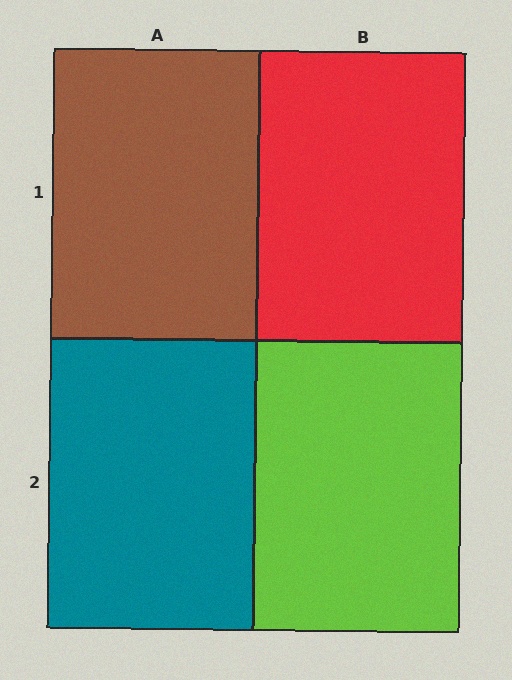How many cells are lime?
1 cell is lime.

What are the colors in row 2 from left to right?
Teal, lime.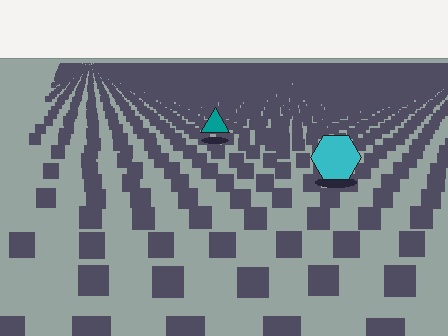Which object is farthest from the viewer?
The teal triangle is farthest from the viewer. It appears smaller and the ground texture around it is denser.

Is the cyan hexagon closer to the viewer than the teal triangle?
Yes. The cyan hexagon is closer — you can tell from the texture gradient: the ground texture is coarser near it.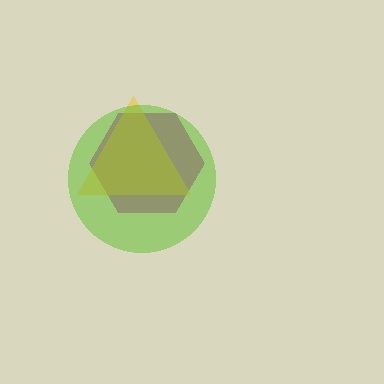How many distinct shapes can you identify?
There are 3 distinct shapes: a magenta hexagon, a yellow triangle, a lime circle.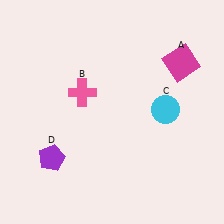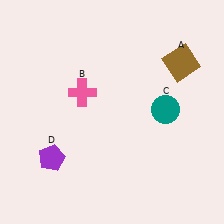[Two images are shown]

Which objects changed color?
A changed from magenta to brown. C changed from cyan to teal.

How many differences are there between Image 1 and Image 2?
There are 2 differences between the two images.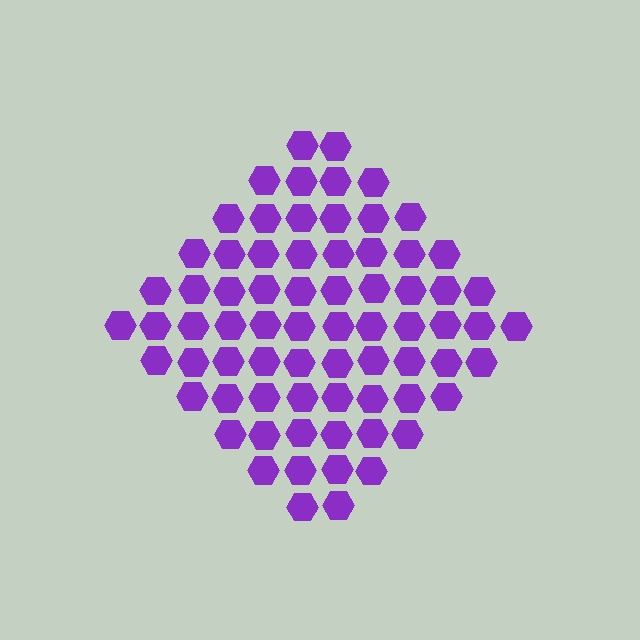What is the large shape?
The large shape is a diamond.